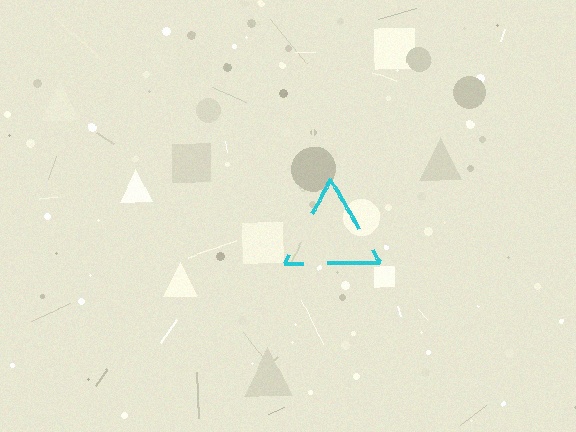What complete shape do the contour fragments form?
The contour fragments form a triangle.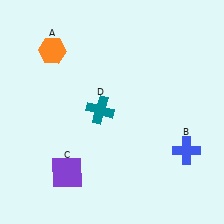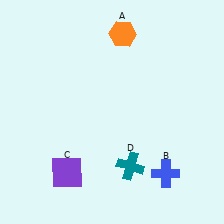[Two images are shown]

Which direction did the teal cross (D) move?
The teal cross (D) moved down.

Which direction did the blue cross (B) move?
The blue cross (B) moved down.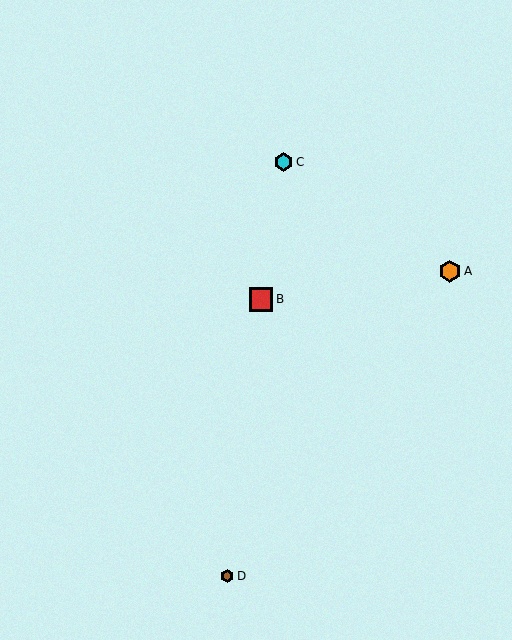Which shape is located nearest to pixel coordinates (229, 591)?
The brown hexagon (labeled D) at (227, 576) is nearest to that location.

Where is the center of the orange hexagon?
The center of the orange hexagon is at (450, 271).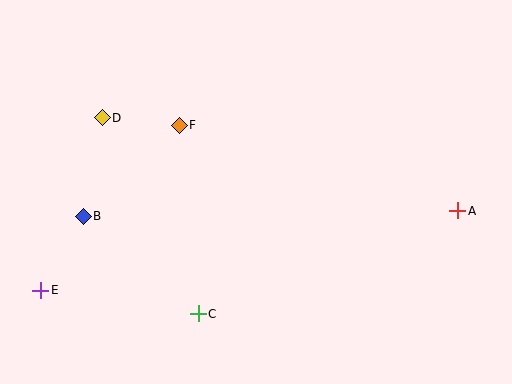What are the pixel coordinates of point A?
Point A is at (458, 211).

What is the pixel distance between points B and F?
The distance between B and F is 132 pixels.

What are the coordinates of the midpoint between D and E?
The midpoint between D and E is at (71, 204).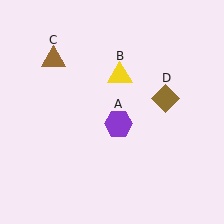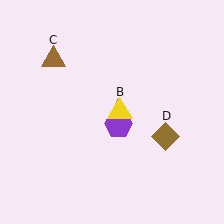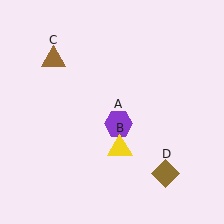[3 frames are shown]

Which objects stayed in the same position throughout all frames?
Purple hexagon (object A) and brown triangle (object C) remained stationary.